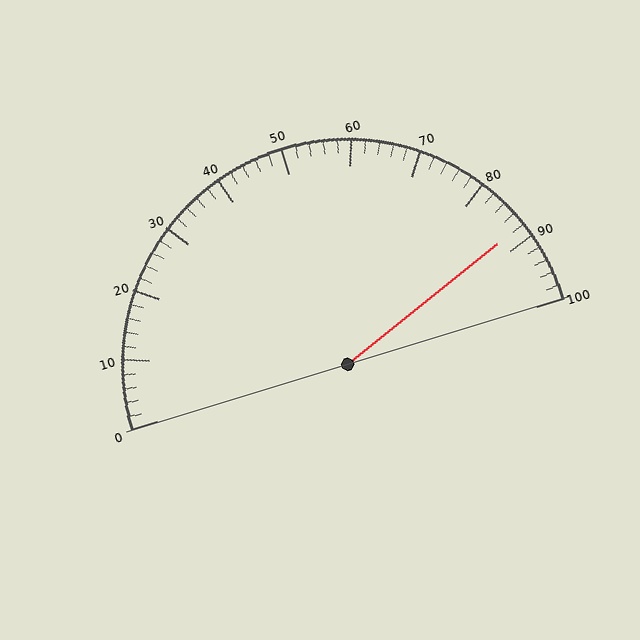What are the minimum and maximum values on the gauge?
The gauge ranges from 0 to 100.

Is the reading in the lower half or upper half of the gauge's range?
The reading is in the upper half of the range (0 to 100).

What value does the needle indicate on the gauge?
The needle indicates approximately 88.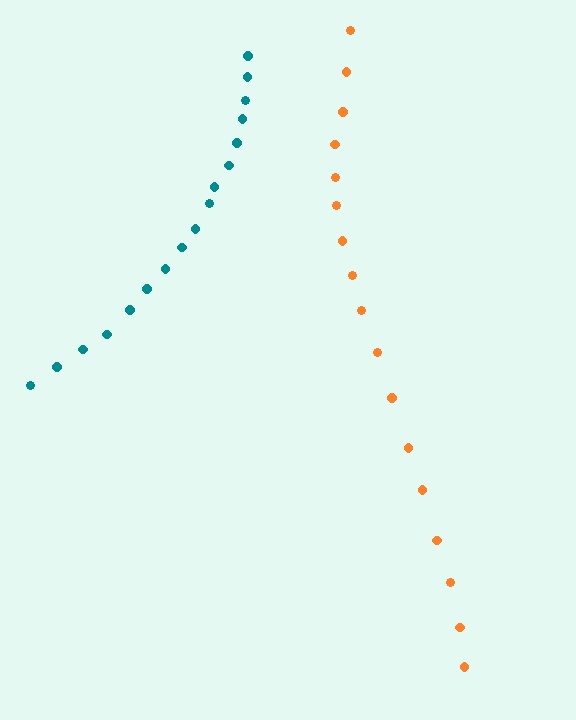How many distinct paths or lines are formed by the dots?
There are 2 distinct paths.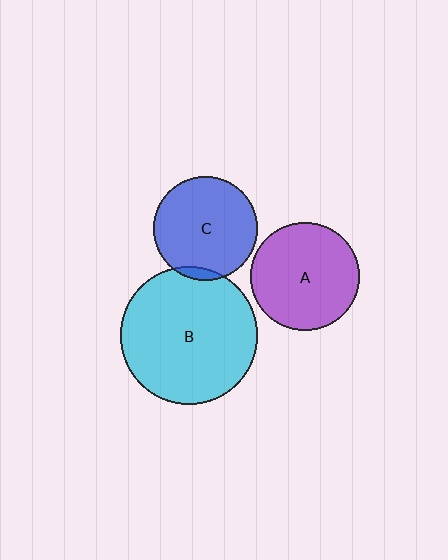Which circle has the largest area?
Circle B (cyan).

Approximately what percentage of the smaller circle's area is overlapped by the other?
Approximately 5%.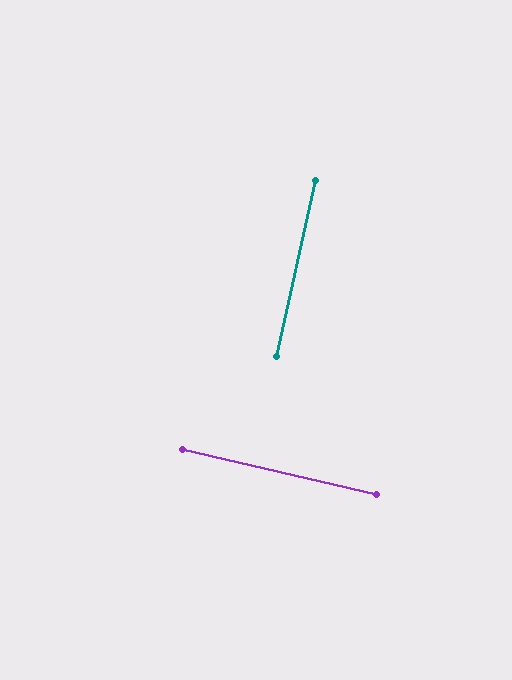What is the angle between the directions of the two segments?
Approximately 89 degrees.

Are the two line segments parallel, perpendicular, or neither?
Perpendicular — they meet at approximately 89°.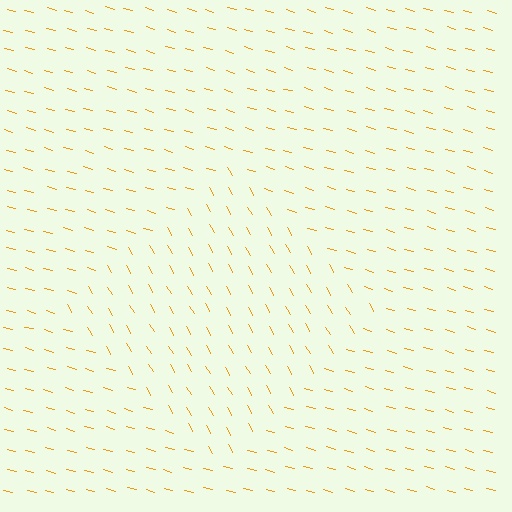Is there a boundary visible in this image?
Yes, there is a texture boundary formed by a change in line orientation.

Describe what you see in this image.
The image is filled with small orange line segments. A diamond region in the image has lines oriented differently from the surrounding lines, creating a visible texture boundary.